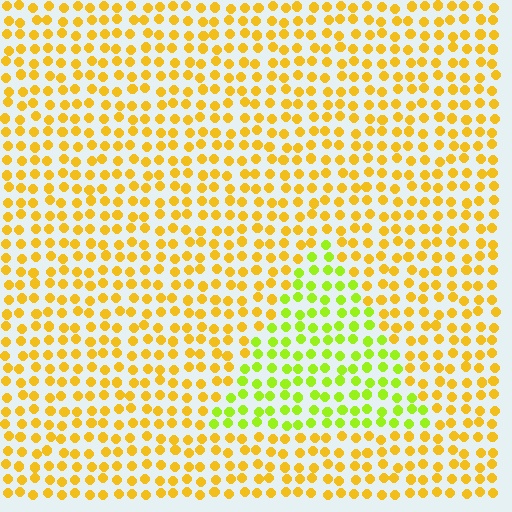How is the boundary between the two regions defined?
The boundary is defined purely by a slight shift in hue (about 40 degrees). Spacing, size, and orientation are identical on both sides.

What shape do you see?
I see a triangle.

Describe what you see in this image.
The image is filled with small yellow elements in a uniform arrangement. A triangle-shaped region is visible where the elements are tinted to a slightly different hue, forming a subtle color boundary.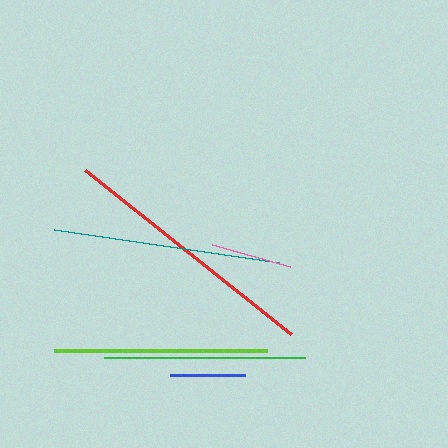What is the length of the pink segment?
The pink segment is approximately 82 pixels long.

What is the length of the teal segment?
The teal segment is approximately 228 pixels long.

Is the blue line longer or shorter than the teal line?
The teal line is longer than the blue line.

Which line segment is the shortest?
The blue line is the shortest at approximately 75 pixels.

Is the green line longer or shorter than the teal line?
The teal line is longer than the green line.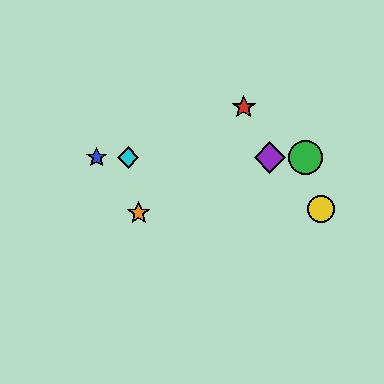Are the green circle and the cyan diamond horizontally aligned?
Yes, both are at y≈158.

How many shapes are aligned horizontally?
4 shapes (the blue star, the green circle, the purple diamond, the cyan diamond) are aligned horizontally.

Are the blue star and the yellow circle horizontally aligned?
No, the blue star is at y≈158 and the yellow circle is at y≈209.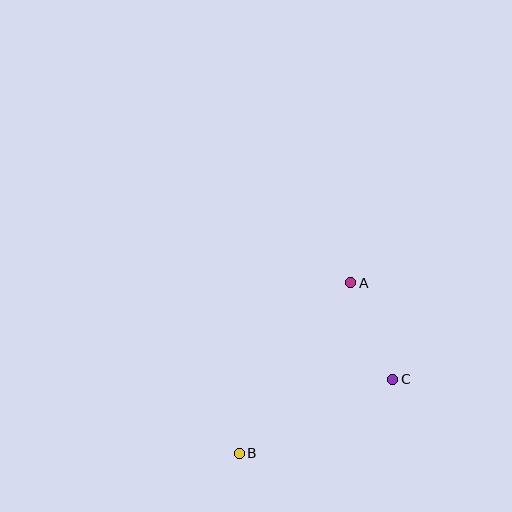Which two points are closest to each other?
Points A and C are closest to each other.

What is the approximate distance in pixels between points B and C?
The distance between B and C is approximately 170 pixels.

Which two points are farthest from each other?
Points A and B are farthest from each other.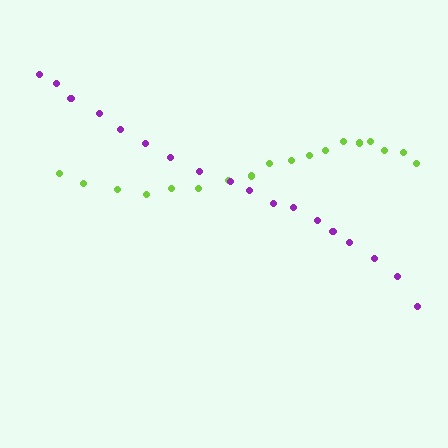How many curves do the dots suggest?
There are 2 distinct paths.